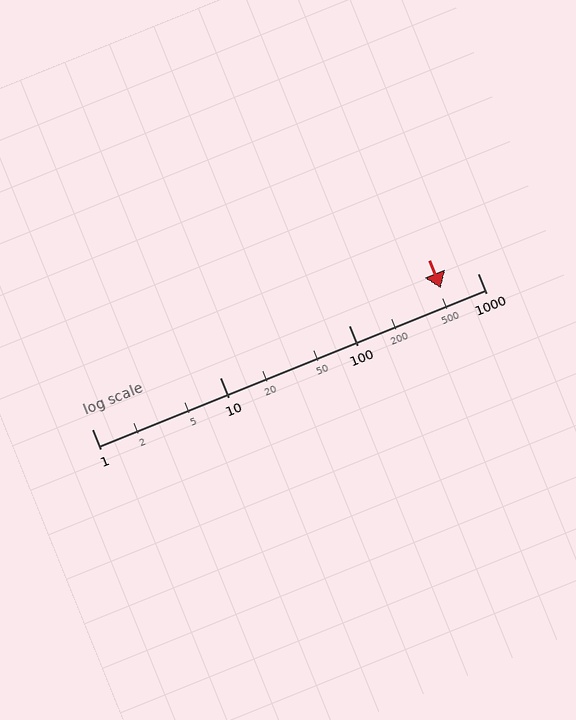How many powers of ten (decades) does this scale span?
The scale spans 3 decades, from 1 to 1000.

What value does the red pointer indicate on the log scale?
The pointer indicates approximately 520.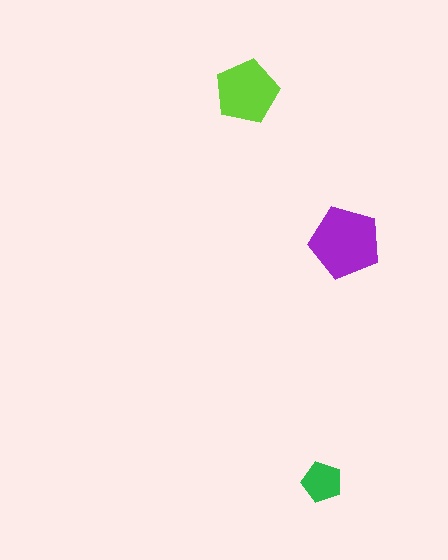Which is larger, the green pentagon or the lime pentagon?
The lime one.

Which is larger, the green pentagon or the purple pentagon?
The purple one.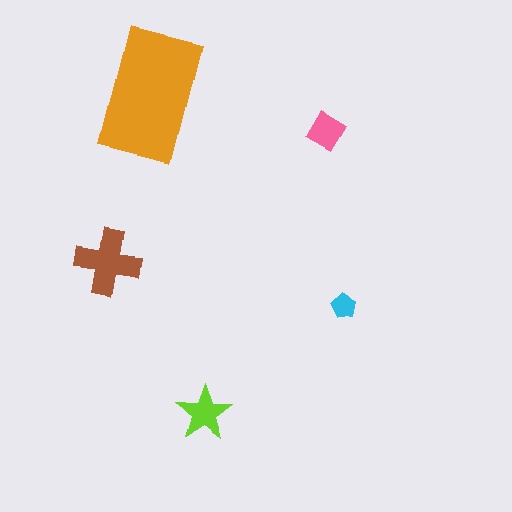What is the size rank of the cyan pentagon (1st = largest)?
5th.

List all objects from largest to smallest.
The orange rectangle, the brown cross, the lime star, the pink diamond, the cyan pentagon.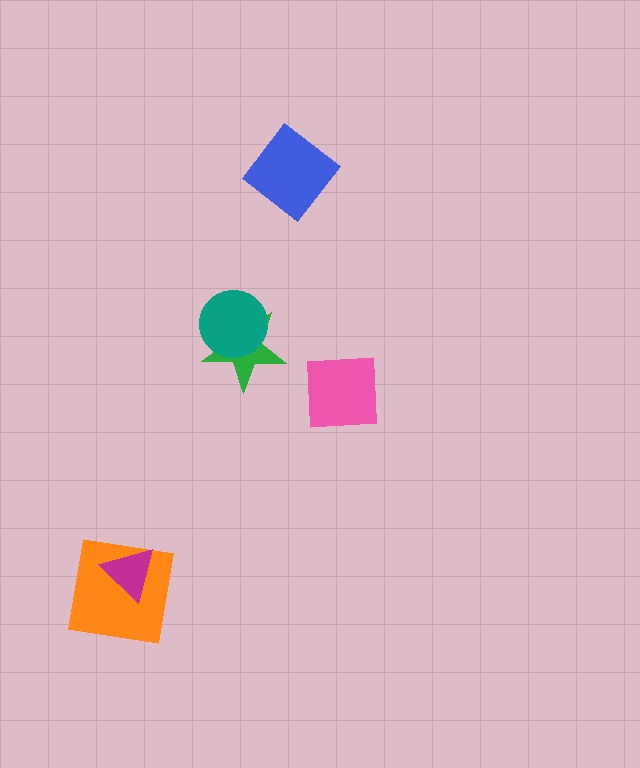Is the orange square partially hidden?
Yes, it is partially covered by another shape.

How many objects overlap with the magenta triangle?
1 object overlaps with the magenta triangle.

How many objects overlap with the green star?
1 object overlaps with the green star.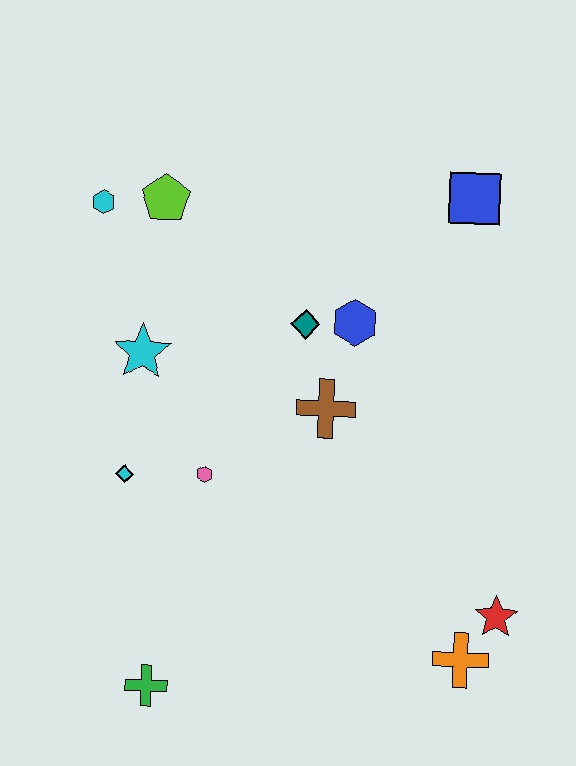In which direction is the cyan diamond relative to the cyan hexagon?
The cyan diamond is below the cyan hexagon.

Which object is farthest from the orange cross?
The cyan hexagon is farthest from the orange cross.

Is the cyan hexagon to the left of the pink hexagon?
Yes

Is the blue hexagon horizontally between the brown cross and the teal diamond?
No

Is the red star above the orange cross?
Yes